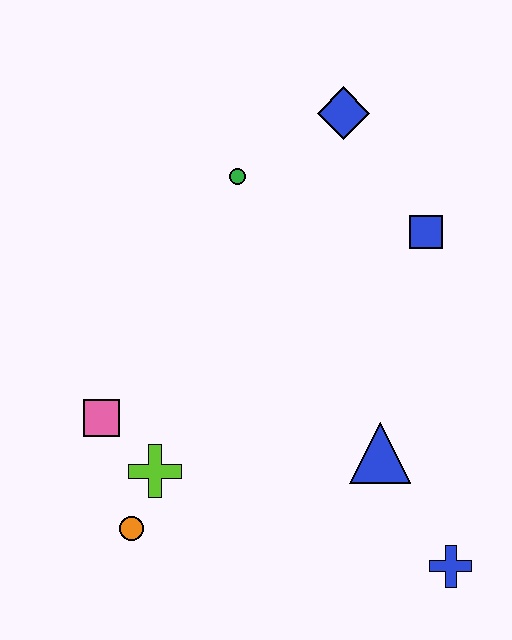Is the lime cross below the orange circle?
No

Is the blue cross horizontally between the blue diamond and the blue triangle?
No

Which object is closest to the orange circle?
The lime cross is closest to the orange circle.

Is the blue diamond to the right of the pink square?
Yes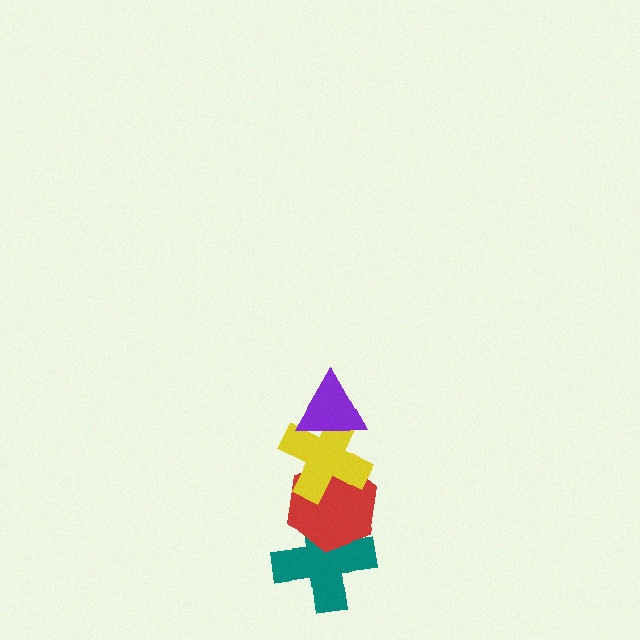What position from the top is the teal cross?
The teal cross is 4th from the top.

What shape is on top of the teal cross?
The red hexagon is on top of the teal cross.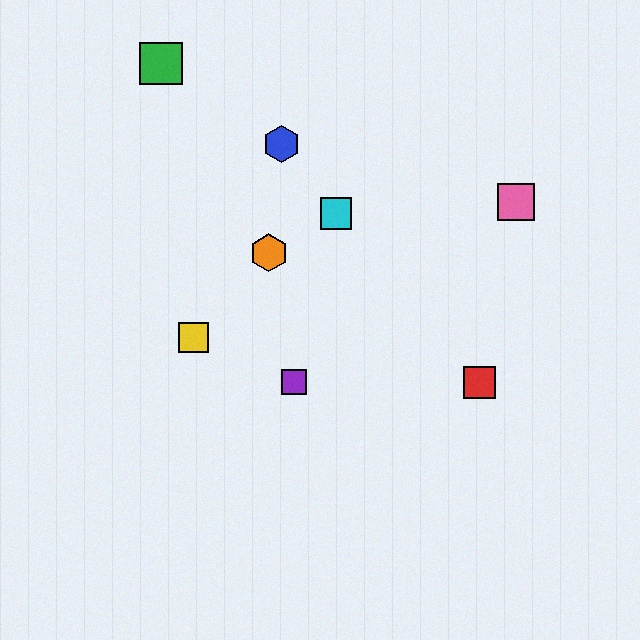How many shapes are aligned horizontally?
2 shapes (the red square, the purple square) are aligned horizontally.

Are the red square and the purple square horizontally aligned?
Yes, both are at y≈382.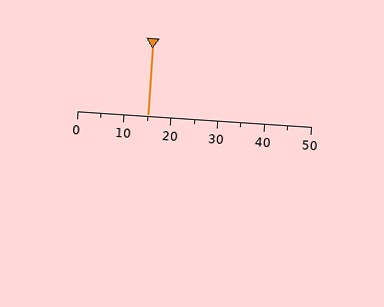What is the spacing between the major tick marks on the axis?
The major ticks are spaced 10 apart.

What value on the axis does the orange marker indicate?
The marker indicates approximately 15.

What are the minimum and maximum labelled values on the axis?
The axis runs from 0 to 50.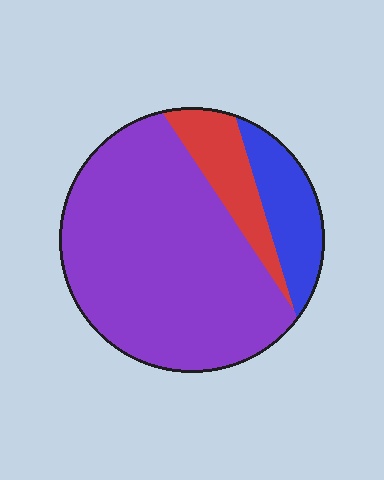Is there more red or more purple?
Purple.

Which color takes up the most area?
Purple, at roughly 70%.